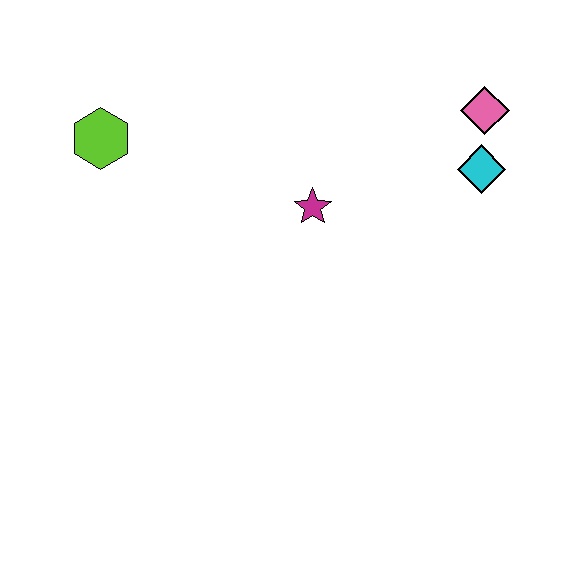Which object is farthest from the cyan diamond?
The lime hexagon is farthest from the cyan diamond.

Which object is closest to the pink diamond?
The cyan diamond is closest to the pink diamond.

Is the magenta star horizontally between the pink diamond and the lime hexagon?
Yes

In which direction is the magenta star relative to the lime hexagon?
The magenta star is to the right of the lime hexagon.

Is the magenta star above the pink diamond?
No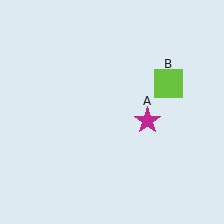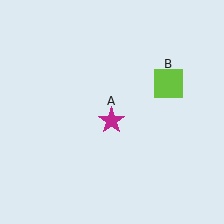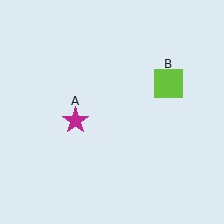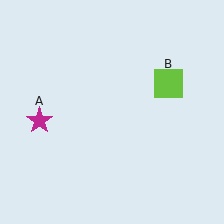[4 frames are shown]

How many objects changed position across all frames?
1 object changed position: magenta star (object A).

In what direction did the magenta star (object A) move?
The magenta star (object A) moved left.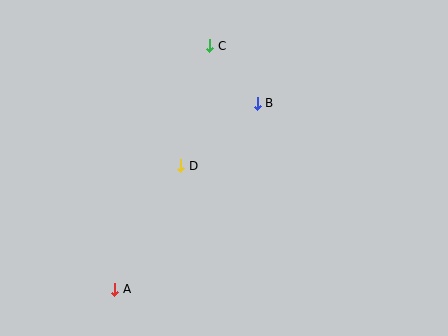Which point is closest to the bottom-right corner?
Point B is closest to the bottom-right corner.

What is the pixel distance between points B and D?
The distance between B and D is 99 pixels.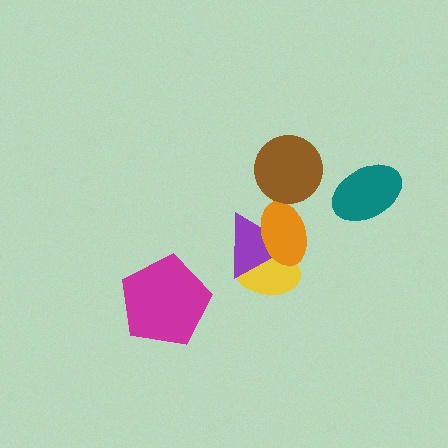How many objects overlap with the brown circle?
0 objects overlap with the brown circle.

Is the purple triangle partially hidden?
Yes, it is partially covered by another shape.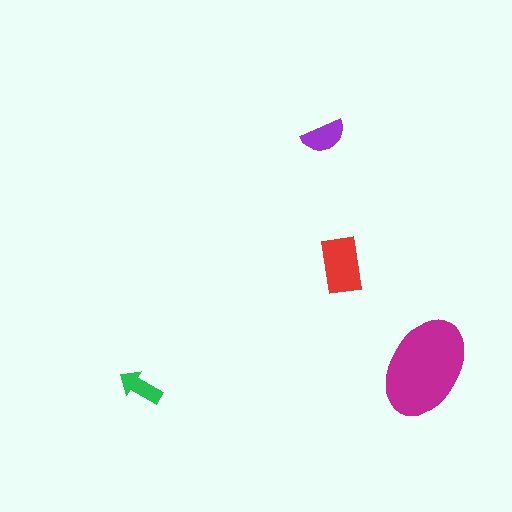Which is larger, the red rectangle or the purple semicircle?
The red rectangle.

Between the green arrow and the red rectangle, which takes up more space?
The red rectangle.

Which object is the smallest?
The green arrow.